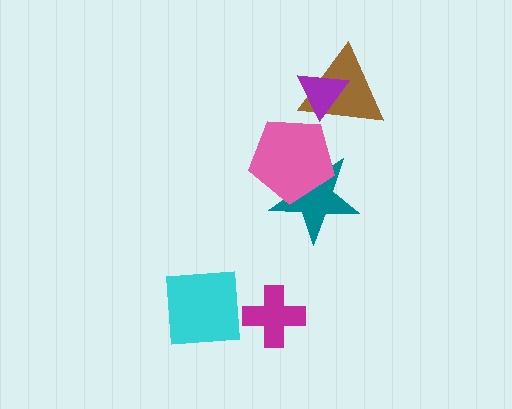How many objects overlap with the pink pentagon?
2 objects overlap with the pink pentagon.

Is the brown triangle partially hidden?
Yes, it is partially covered by another shape.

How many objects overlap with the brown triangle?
2 objects overlap with the brown triangle.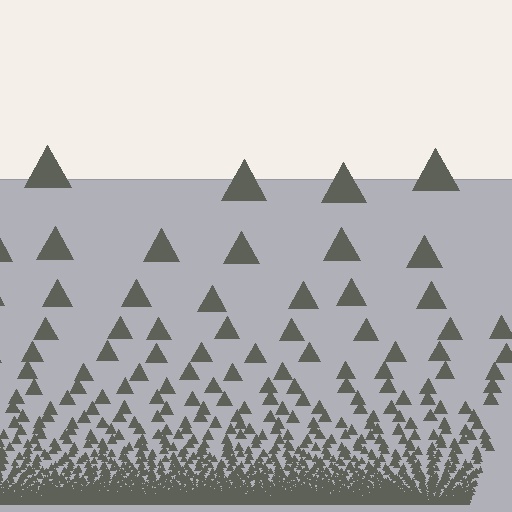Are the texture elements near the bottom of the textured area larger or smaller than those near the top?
Smaller. The gradient is inverted — elements near the bottom are smaller and denser.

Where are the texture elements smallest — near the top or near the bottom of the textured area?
Near the bottom.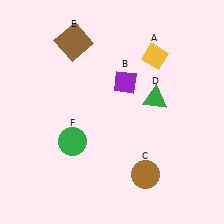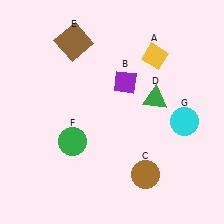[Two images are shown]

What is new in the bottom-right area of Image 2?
A cyan circle (G) was added in the bottom-right area of Image 2.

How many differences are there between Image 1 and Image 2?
There is 1 difference between the two images.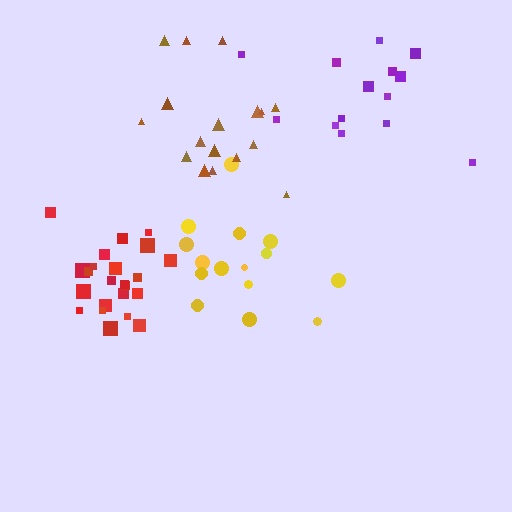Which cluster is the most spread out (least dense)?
Brown.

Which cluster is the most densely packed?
Red.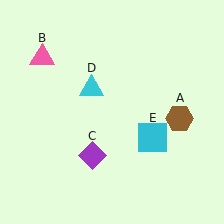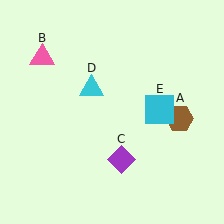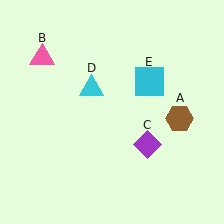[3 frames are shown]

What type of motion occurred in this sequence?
The purple diamond (object C), cyan square (object E) rotated counterclockwise around the center of the scene.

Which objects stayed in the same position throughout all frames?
Brown hexagon (object A) and pink triangle (object B) and cyan triangle (object D) remained stationary.